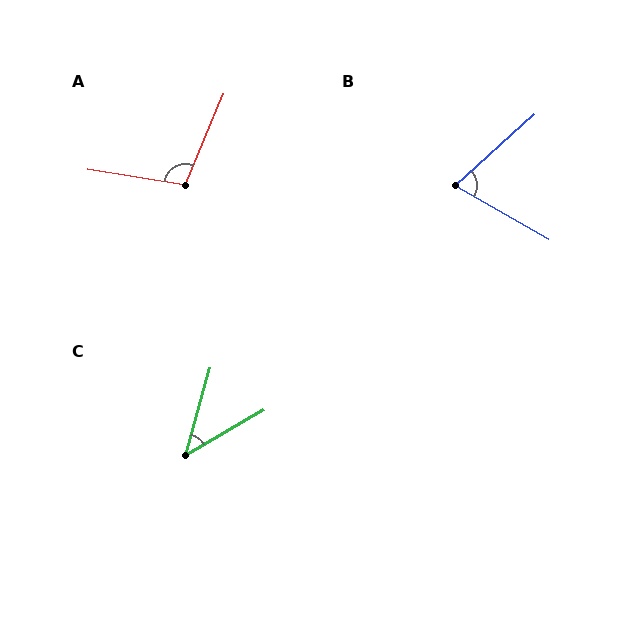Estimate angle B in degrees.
Approximately 72 degrees.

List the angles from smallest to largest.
C (44°), B (72°), A (104°).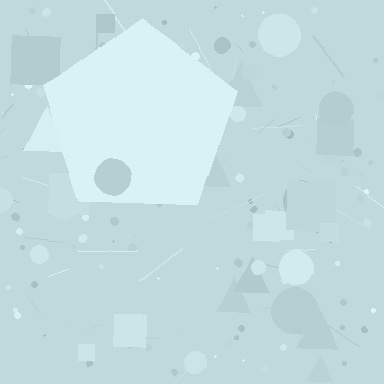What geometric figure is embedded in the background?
A pentagon is embedded in the background.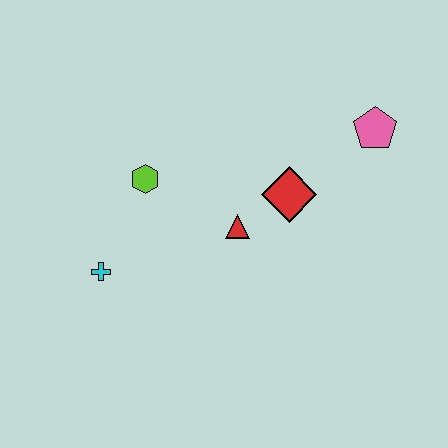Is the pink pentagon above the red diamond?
Yes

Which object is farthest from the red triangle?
The pink pentagon is farthest from the red triangle.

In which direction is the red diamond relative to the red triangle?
The red diamond is to the right of the red triangle.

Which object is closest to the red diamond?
The red triangle is closest to the red diamond.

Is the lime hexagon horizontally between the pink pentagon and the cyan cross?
Yes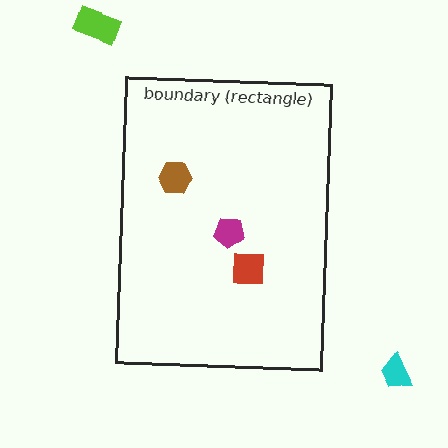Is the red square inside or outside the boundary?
Inside.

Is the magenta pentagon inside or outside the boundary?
Inside.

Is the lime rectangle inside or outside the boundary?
Outside.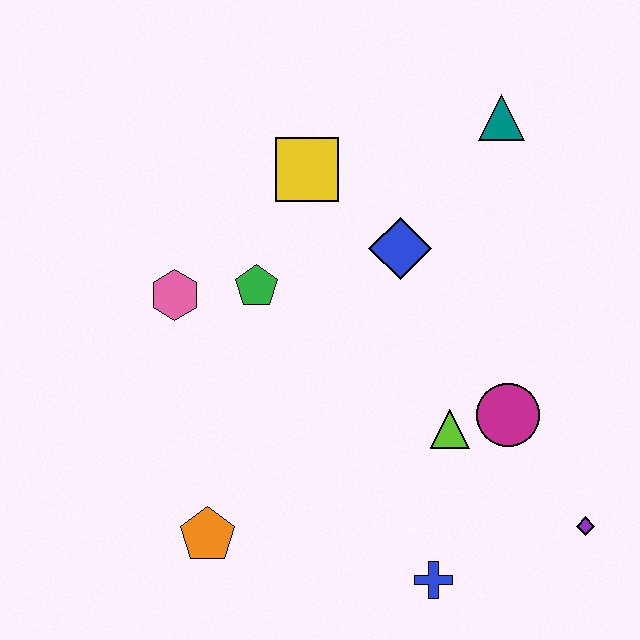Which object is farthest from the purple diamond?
The pink hexagon is farthest from the purple diamond.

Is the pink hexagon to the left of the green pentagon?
Yes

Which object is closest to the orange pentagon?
The blue cross is closest to the orange pentagon.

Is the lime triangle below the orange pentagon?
No